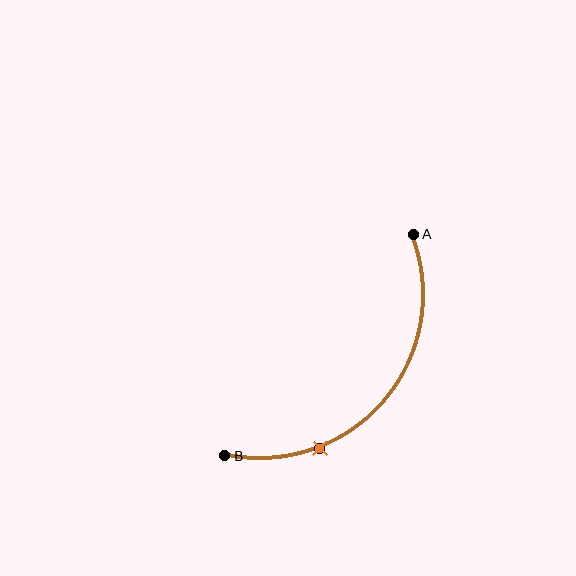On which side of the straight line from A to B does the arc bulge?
The arc bulges below and to the right of the straight line connecting A and B.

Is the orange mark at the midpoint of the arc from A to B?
No. The orange mark lies on the arc but is closer to endpoint B. The arc midpoint would be at the point on the curve equidistant along the arc from both A and B.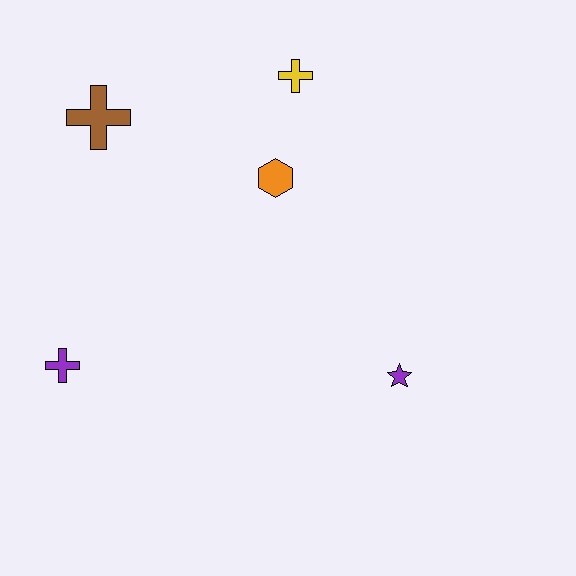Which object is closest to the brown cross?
The orange hexagon is closest to the brown cross.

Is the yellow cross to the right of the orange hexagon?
Yes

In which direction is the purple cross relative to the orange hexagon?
The purple cross is to the left of the orange hexagon.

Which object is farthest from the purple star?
The brown cross is farthest from the purple star.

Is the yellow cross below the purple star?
No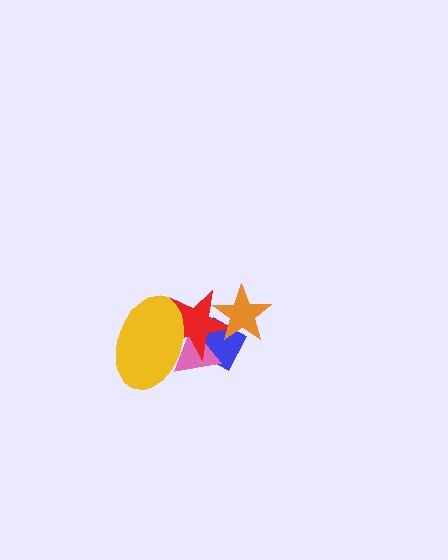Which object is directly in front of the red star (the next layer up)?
The orange star is directly in front of the red star.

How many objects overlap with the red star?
4 objects overlap with the red star.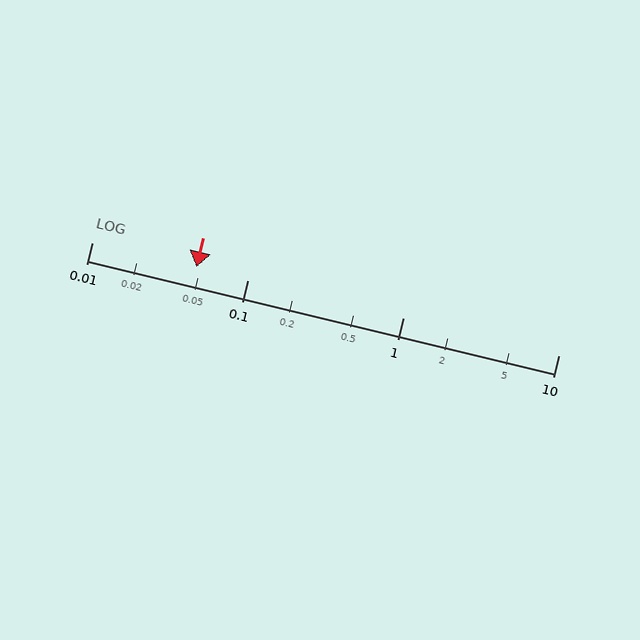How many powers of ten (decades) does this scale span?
The scale spans 3 decades, from 0.01 to 10.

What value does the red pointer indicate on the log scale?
The pointer indicates approximately 0.047.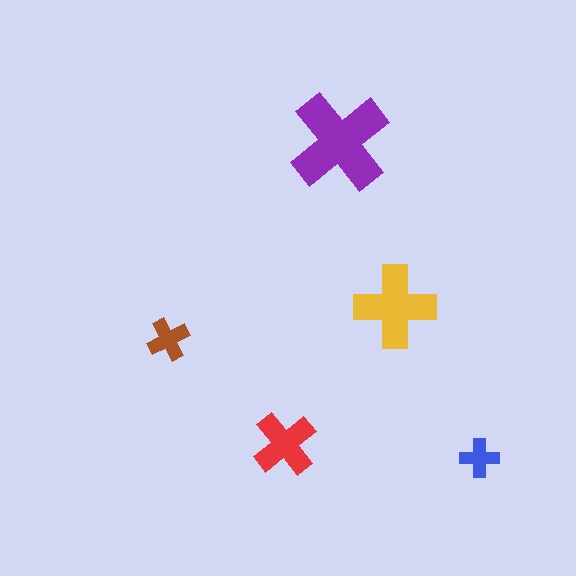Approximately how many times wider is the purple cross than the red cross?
About 1.5 times wider.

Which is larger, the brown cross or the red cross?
The red one.